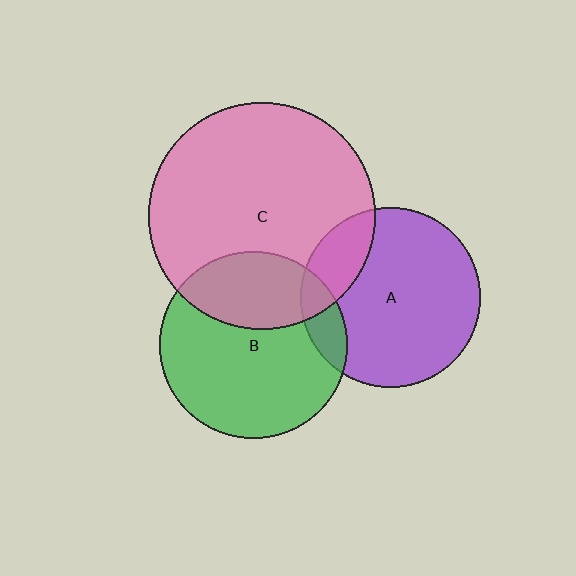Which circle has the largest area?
Circle C (pink).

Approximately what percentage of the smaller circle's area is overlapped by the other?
Approximately 20%.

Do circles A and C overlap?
Yes.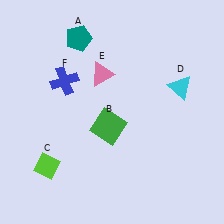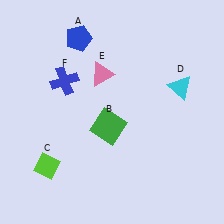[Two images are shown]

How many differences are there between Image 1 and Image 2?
There is 1 difference between the two images.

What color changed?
The pentagon (A) changed from teal in Image 1 to blue in Image 2.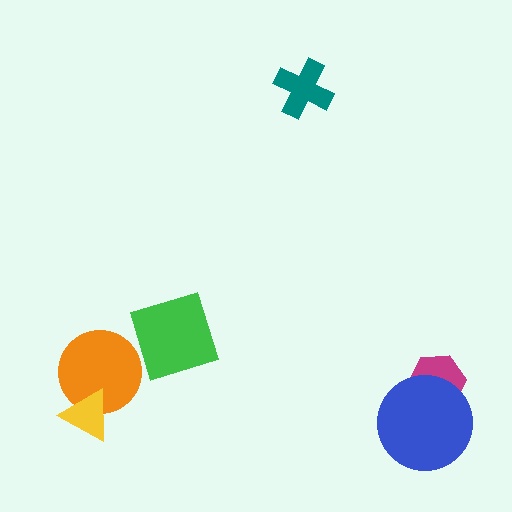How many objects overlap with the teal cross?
0 objects overlap with the teal cross.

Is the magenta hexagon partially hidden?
Yes, it is partially covered by another shape.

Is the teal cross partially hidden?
No, no other shape covers it.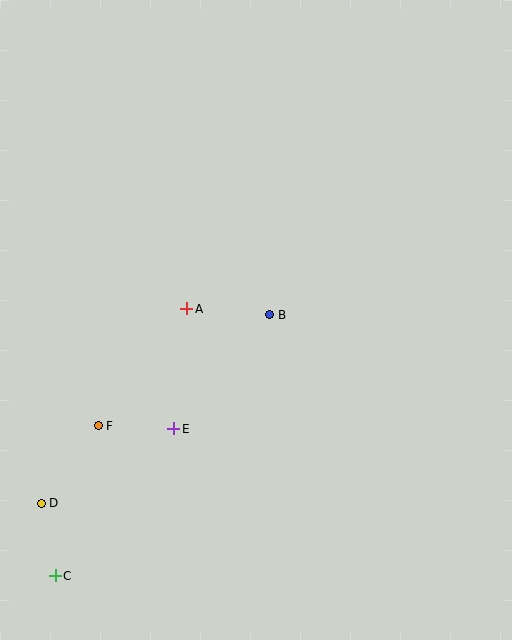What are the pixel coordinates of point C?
Point C is at (55, 576).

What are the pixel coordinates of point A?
Point A is at (187, 309).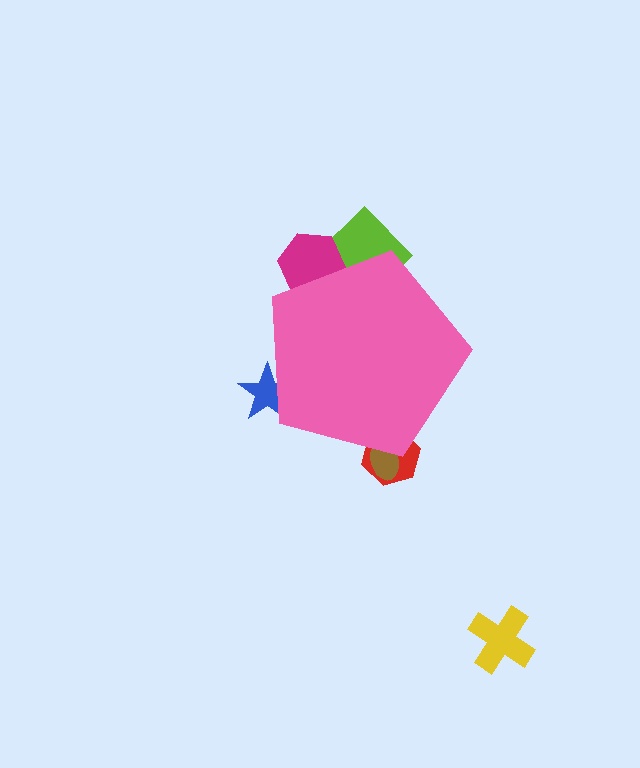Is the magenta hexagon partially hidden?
Yes, the magenta hexagon is partially hidden behind the pink pentagon.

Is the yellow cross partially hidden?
No, the yellow cross is fully visible.